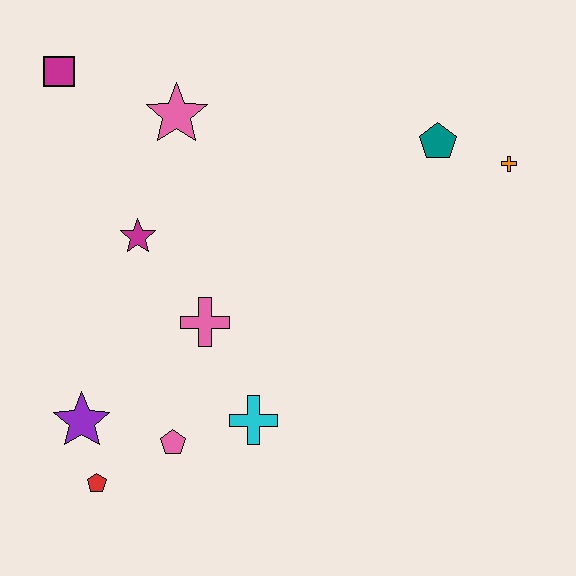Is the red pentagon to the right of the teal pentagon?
No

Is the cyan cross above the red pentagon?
Yes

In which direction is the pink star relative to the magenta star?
The pink star is above the magenta star.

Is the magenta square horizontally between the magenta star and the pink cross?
No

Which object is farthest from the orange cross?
The red pentagon is farthest from the orange cross.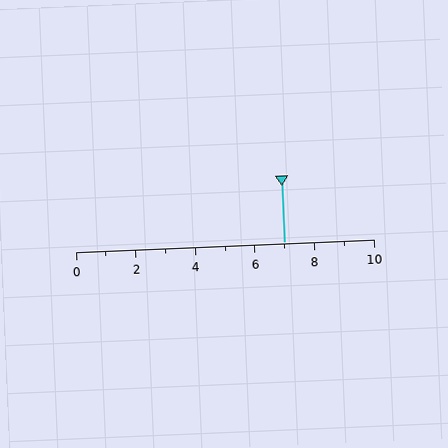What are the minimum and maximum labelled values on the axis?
The axis runs from 0 to 10.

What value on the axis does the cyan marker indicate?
The marker indicates approximately 7.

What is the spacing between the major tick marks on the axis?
The major ticks are spaced 2 apart.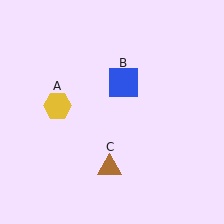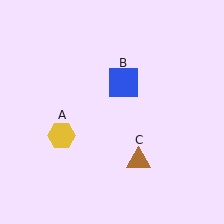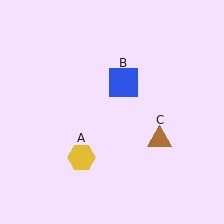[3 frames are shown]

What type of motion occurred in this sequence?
The yellow hexagon (object A), brown triangle (object C) rotated counterclockwise around the center of the scene.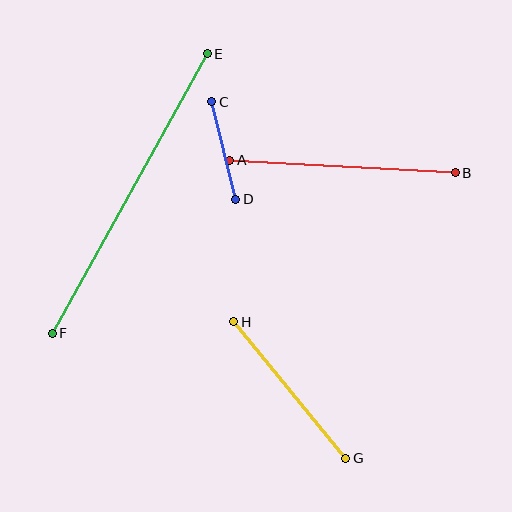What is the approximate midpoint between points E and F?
The midpoint is at approximately (130, 193) pixels.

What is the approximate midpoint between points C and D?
The midpoint is at approximately (224, 150) pixels.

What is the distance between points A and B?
The distance is approximately 226 pixels.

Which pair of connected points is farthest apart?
Points E and F are farthest apart.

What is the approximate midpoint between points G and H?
The midpoint is at approximately (290, 390) pixels.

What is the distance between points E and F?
The distance is approximately 320 pixels.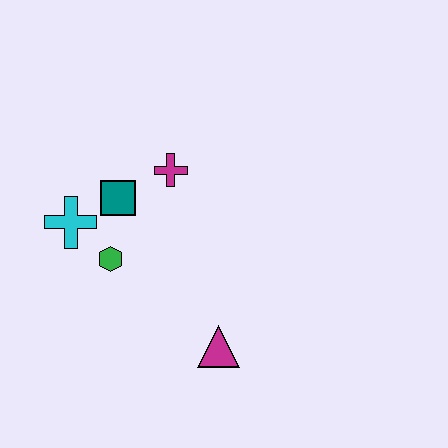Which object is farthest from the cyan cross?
The magenta triangle is farthest from the cyan cross.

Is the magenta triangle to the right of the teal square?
Yes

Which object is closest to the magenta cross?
The teal square is closest to the magenta cross.